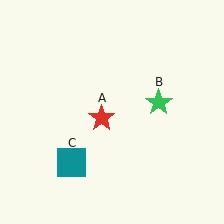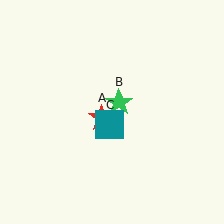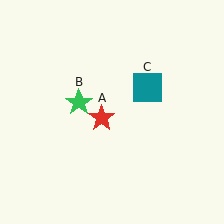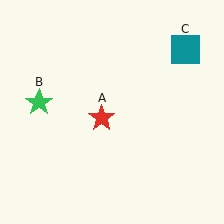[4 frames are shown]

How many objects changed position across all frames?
2 objects changed position: green star (object B), teal square (object C).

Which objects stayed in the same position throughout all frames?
Red star (object A) remained stationary.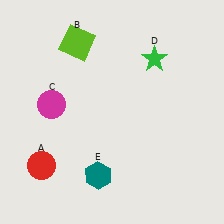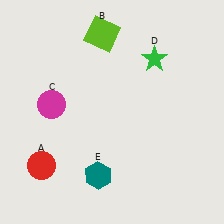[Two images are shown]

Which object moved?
The lime square (B) moved right.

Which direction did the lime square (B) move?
The lime square (B) moved right.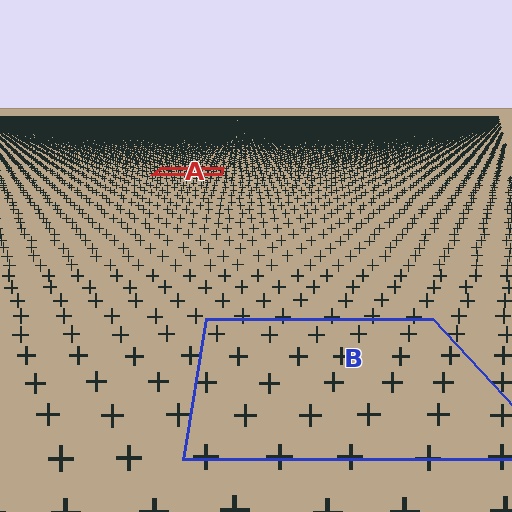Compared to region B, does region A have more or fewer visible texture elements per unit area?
Region A has more texture elements per unit area — they are packed more densely because it is farther away.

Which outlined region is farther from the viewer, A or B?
Region A is farther from the viewer — the texture elements inside it appear smaller and more densely packed.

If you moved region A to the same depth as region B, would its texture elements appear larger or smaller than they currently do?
They would appear larger. At a closer depth, the same texture elements are projected at a bigger on-screen size.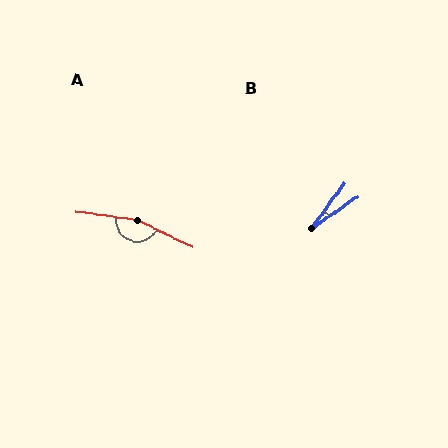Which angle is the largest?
A, at approximately 161 degrees.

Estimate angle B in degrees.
Approximately 19 degrees.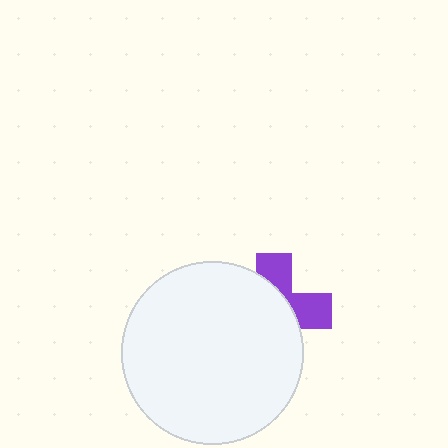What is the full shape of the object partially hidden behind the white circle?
The partially hidden object is a purple cross.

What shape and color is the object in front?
The object in front is a white circle.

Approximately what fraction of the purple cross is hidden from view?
Roughly 65% of the purple cross is hidden behind the white circle.